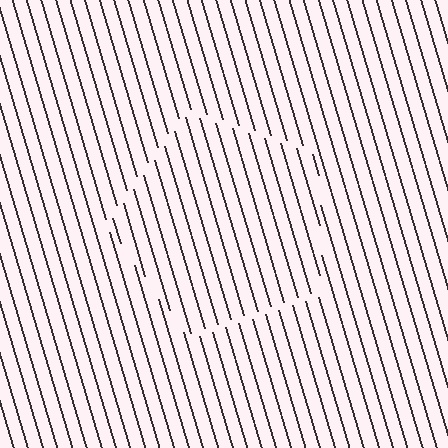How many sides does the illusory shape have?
5 sides — the line-ends trace a pentagon.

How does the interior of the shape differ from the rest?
The interior of the shape contains the same grating, shifted by half a period — the contour is defined by the phase discontinuity where line-ends from the inner and outer gratings abut.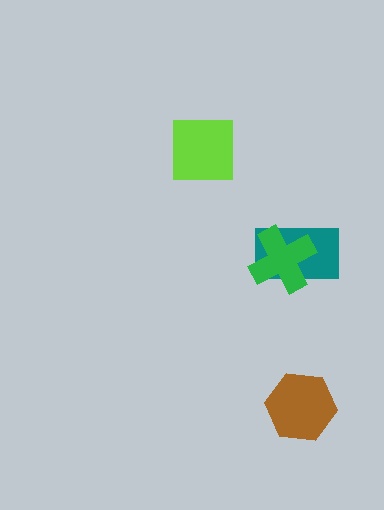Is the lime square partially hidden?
No, no other shape covers it.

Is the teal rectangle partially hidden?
Yes, it is partially covered by another shape.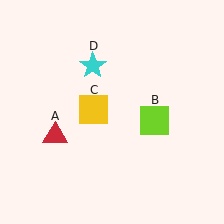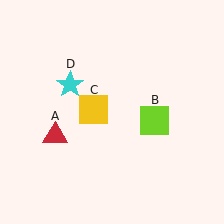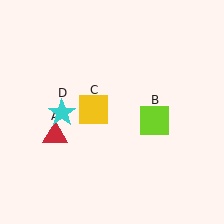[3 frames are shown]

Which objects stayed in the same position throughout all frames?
Red triangle (object A) and lime square (object B) and yellow square (object C) remained stationary.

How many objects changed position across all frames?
1 object changed position: cyan star (object D).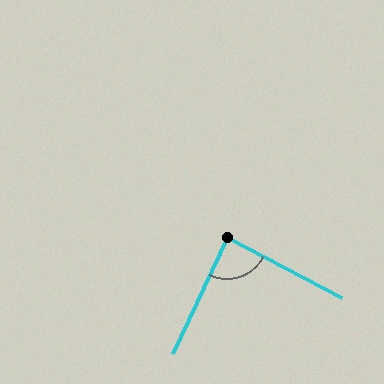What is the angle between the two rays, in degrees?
Approximately 87 degrees.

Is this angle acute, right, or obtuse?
It is approximately a right angle.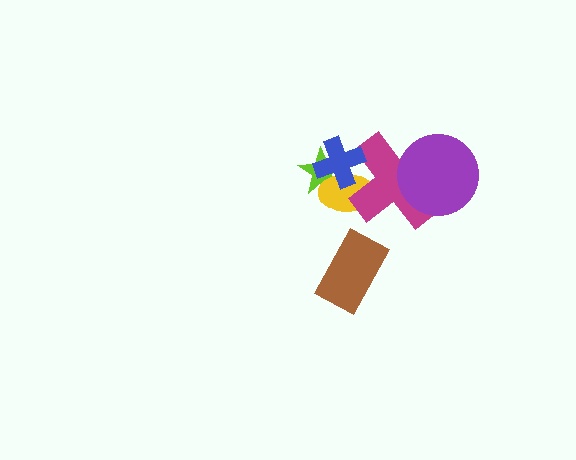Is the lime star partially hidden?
Yes, it is partially covered by another shape.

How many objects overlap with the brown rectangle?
0 objects overlap with the brown rectangle.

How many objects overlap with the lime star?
2 objects overlap with the lime star.